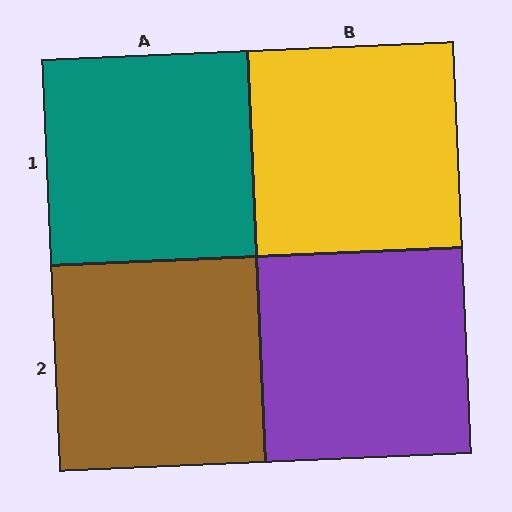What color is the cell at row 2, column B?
Purple.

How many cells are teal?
1 cell is teal.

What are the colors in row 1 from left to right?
Teal, yellow.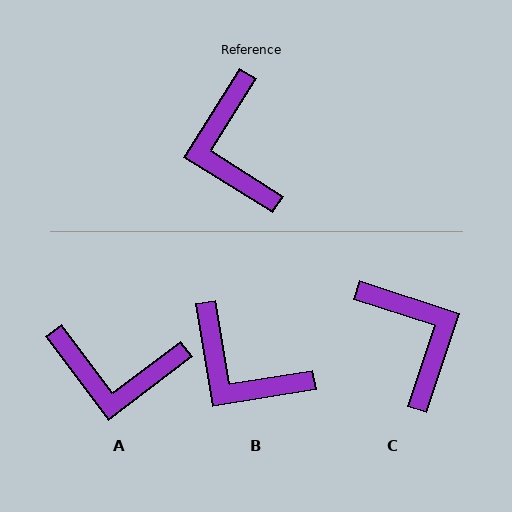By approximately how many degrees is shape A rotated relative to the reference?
Approximately 69 degrees counter-clockwise.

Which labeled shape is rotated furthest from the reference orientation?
C, about 166 degrees away.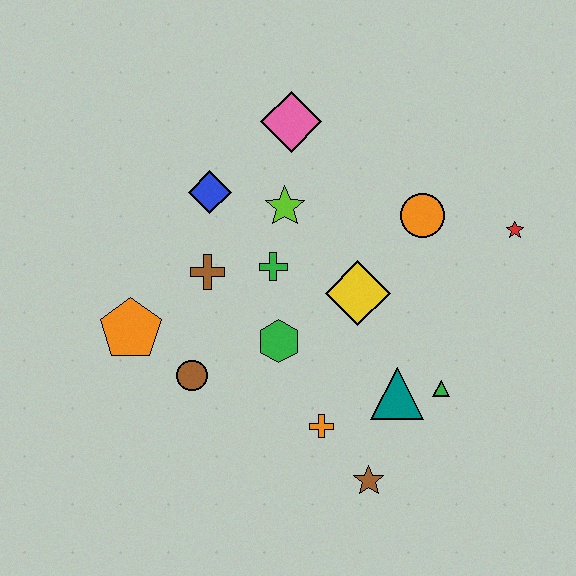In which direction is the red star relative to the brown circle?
The red star is to the right of the brown circle.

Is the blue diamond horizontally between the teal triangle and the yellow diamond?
No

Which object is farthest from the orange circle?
The orange pentagon is farthest from the orange circle.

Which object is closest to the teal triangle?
The green triangle is closest to the teal triangle.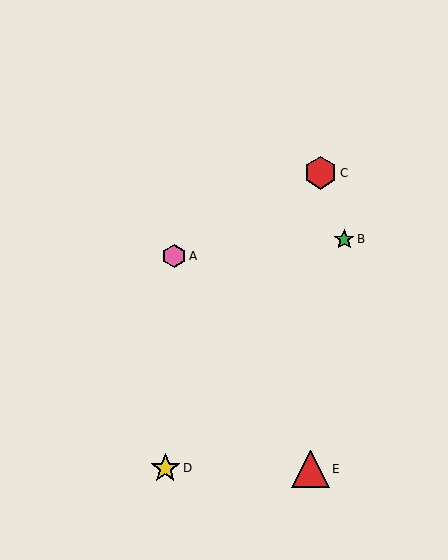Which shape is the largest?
The red triangle (labeled E) is the largest.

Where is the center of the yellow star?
The center of the yellow star is at (165, 468).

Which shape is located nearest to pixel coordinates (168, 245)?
The pink hexagon (labeled A) at (174, 256) is nearest to that location.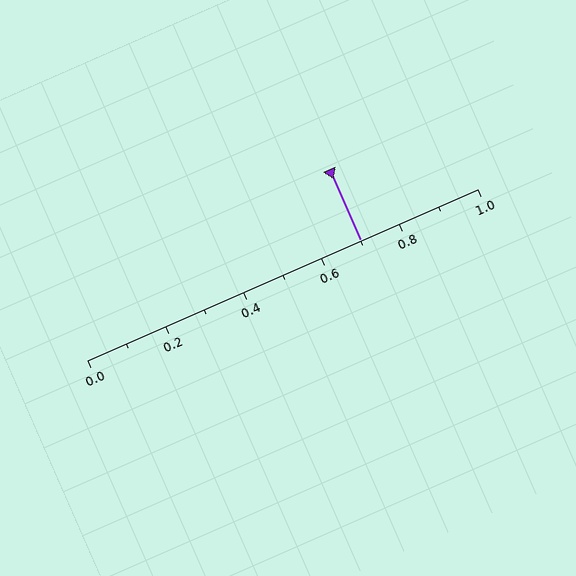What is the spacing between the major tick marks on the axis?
The major ticks are spaced 0.2 apart.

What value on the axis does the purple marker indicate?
The marker indicates approximately 0.7.